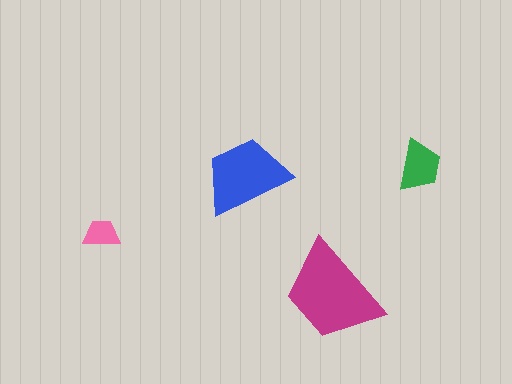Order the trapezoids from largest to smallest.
the magenta one, the blue one, the green one, the pink one.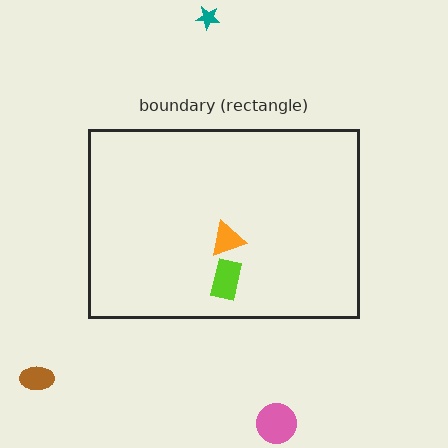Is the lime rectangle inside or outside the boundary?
Inside.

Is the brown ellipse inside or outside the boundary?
Outside.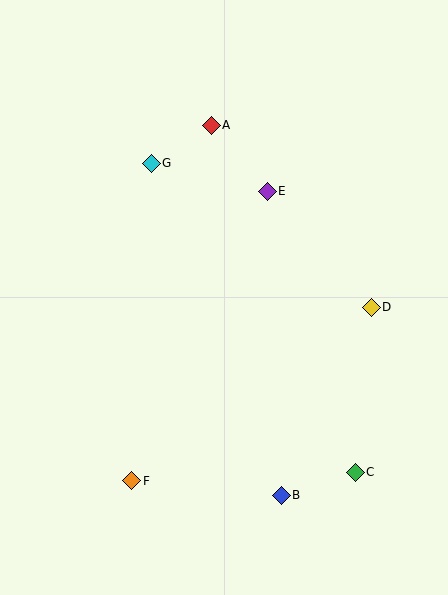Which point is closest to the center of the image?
Point E at (267, 191) is closest to the center.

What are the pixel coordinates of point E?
Point E is at (267, 191).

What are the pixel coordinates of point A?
Point A is at (211, 125).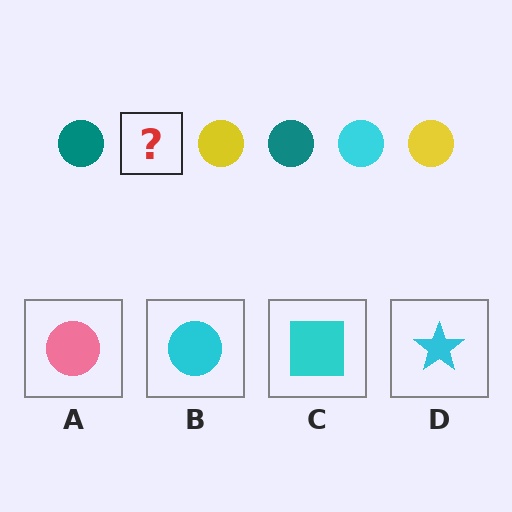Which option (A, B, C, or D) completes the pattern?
B.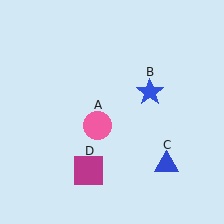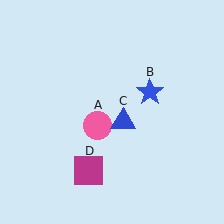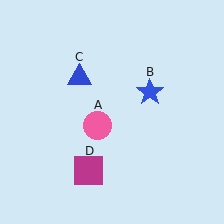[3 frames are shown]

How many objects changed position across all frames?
1 object changed position: blue triangle (object C).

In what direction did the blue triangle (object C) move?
The blue triangle (object C) moved up and to the left.